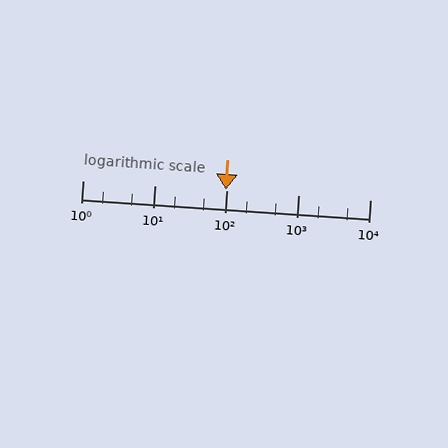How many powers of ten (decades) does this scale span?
The scale spans 4 decades, from 1 to 10000.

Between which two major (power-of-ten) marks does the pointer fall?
The pointer is between 10 and 100.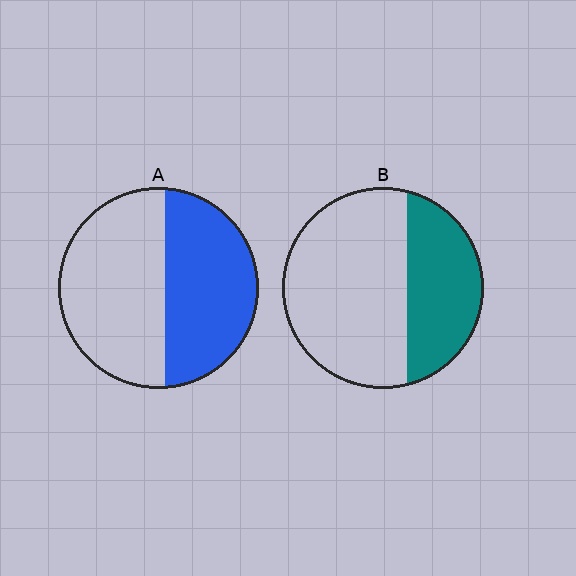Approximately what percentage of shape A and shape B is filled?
A is approximately 45% and B is approximately 35%.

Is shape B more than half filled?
No.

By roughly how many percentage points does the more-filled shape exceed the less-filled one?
By roughly 10 percentage points (A over B).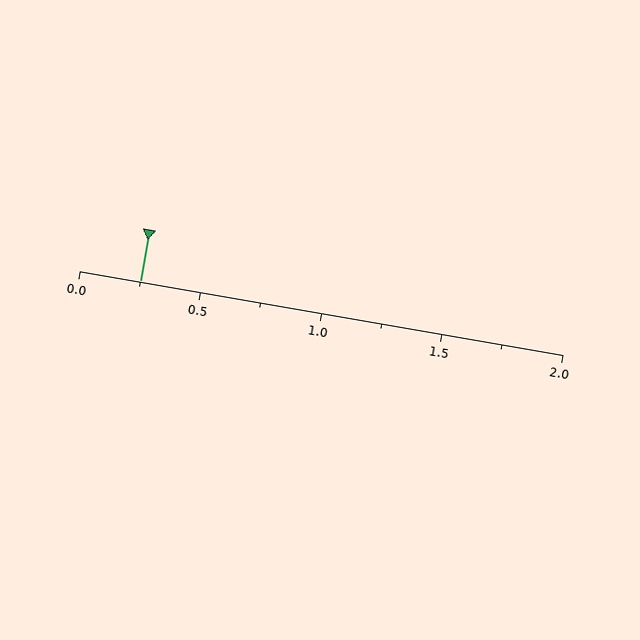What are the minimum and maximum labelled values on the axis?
The axis runs from 0.0 to 2.0.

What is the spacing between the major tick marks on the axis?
The major ticks are spaced 0.5 apart.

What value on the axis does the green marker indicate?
The marker indicates approximately 0.25.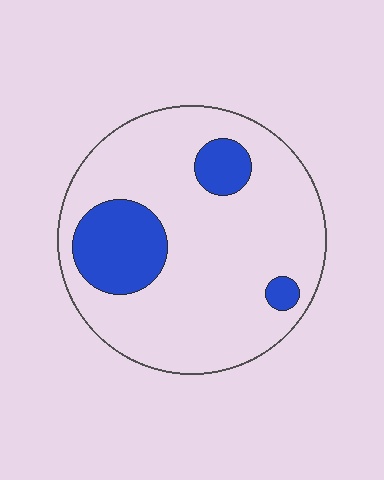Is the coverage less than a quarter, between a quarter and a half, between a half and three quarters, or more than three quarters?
Less than a quarter.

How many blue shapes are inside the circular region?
3.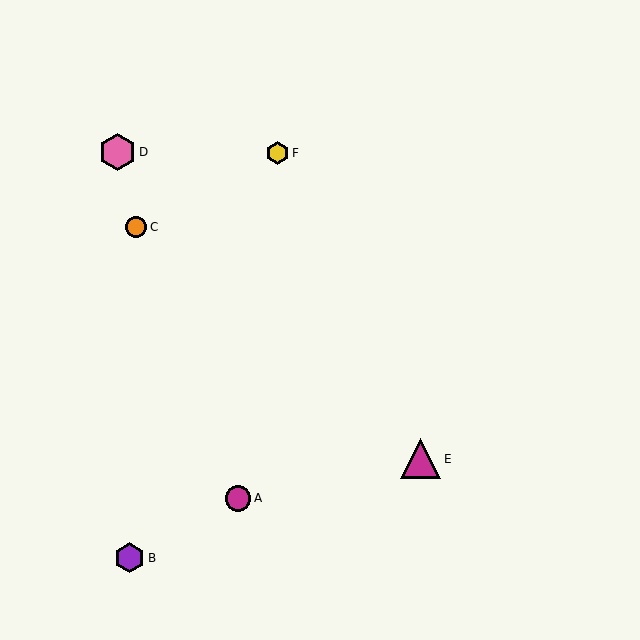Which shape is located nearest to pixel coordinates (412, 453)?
The magenta triangle (labeled E) at (421, 459) is nearest to that location.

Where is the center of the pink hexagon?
The center of the pink hexagon is at (118, 152).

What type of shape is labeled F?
Shape F is a yellow hexagon.